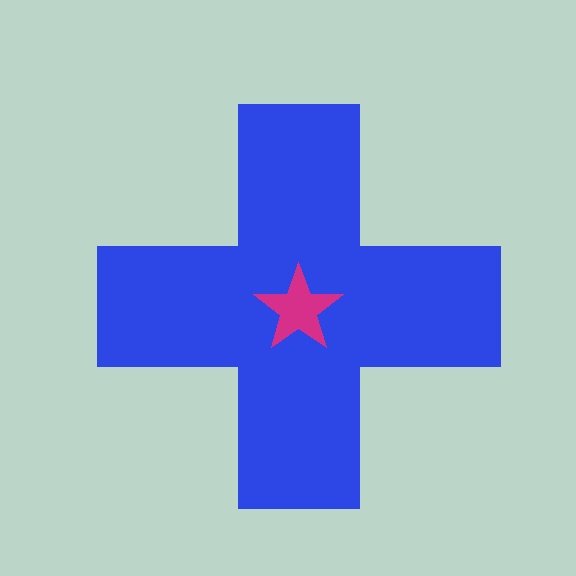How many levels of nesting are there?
2.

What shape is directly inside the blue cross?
The magenta star.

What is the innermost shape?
The magenta star.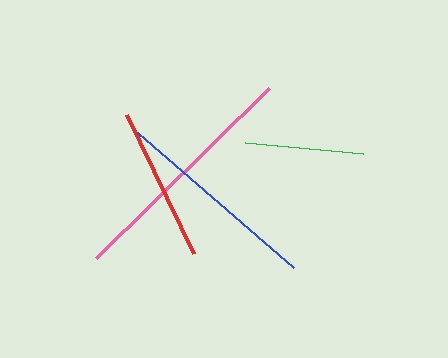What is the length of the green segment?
The green segment is approximately 118 pixels long.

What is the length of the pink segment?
The pink segment is approximately 243 pixels long.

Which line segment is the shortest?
The green line is the shortest at approximately 118 pixels.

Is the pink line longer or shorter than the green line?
The pink line is longer than the green line.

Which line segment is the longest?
The pink line is the longest at approximately 243 pixels.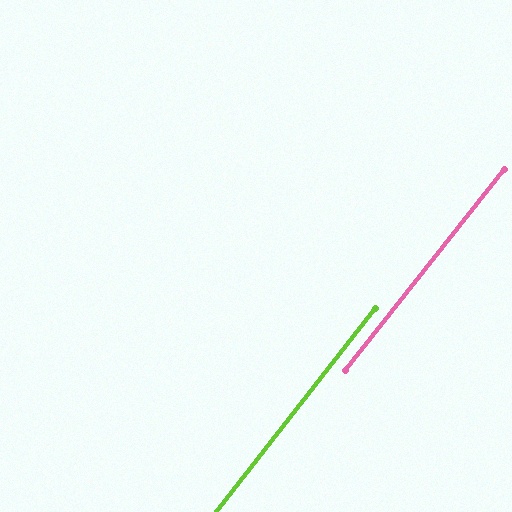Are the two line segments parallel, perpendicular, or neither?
Parallel — their directions differ by only 0.5°.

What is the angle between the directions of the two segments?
Approximately 1 degree.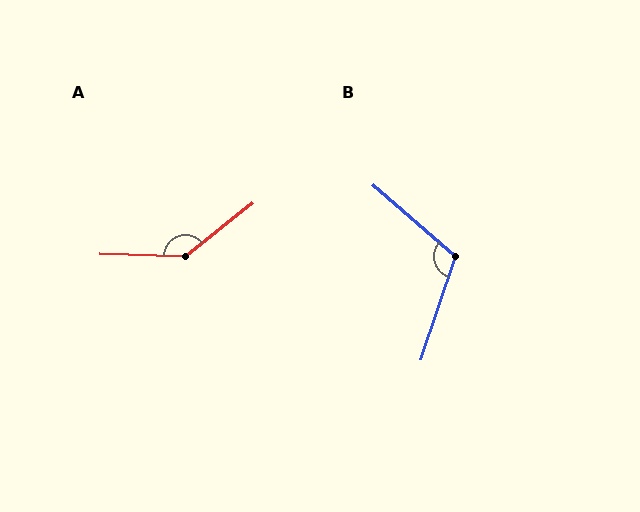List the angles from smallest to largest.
B (112°), A (140°).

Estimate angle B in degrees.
Approximately 112 degrees.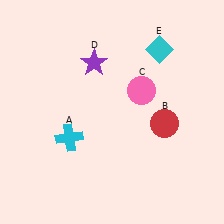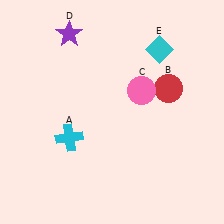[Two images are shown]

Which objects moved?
The objects that moved are: the red circle (B), the purple star (D).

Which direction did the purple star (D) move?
The purple star (D) moved up.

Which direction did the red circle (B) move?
The red circle (B) moved up.